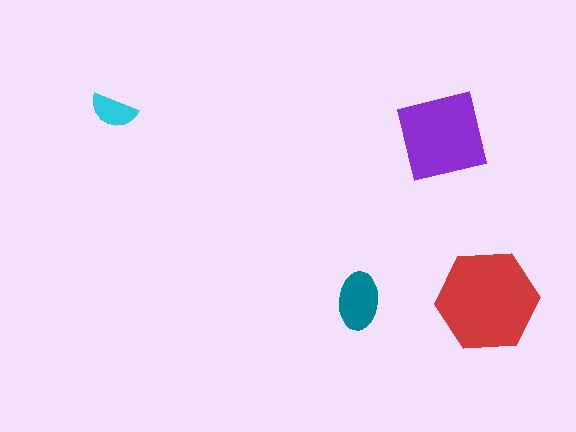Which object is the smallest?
The cyan semicircle.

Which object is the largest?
The red hexagon.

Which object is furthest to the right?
The red hexagon is rightmost.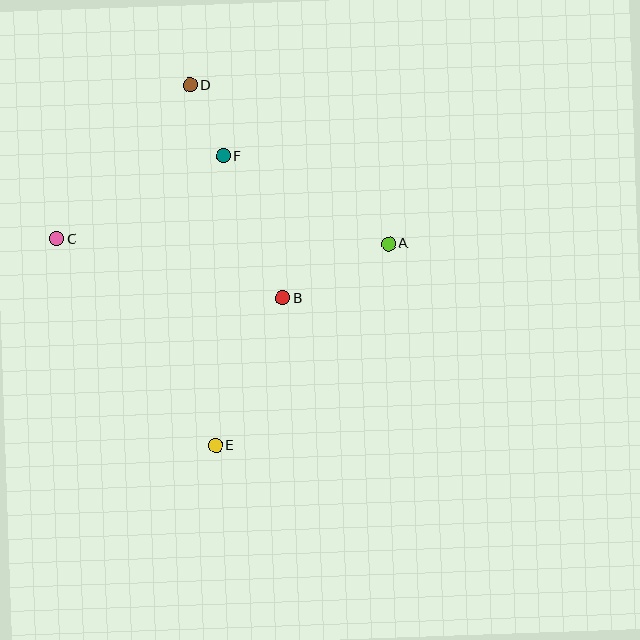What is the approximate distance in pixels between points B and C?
The distance between B and C is approximately 234 pixels.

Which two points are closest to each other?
Points D and F are closest to each other.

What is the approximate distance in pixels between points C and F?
The distance between C and F is approximately 186 pixels.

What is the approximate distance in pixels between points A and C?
The distance between A and C is approximately 332 pixels.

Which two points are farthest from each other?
Points D and E are farthest from each other.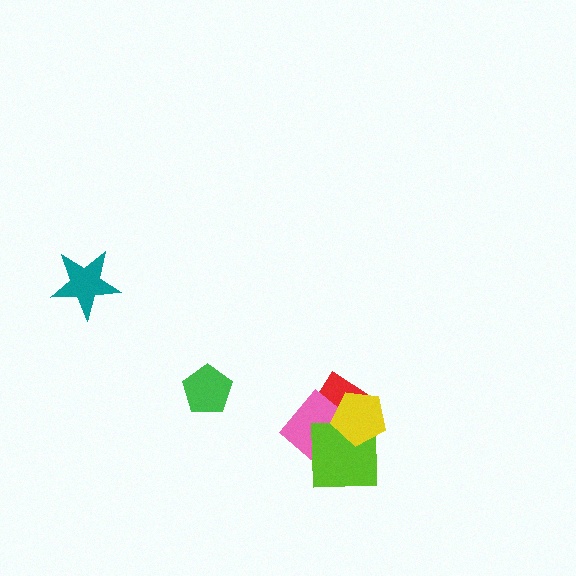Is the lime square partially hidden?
Yes, it is partially covered by another shape.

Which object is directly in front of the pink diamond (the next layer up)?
The lime square is directly in front of the pink diamond.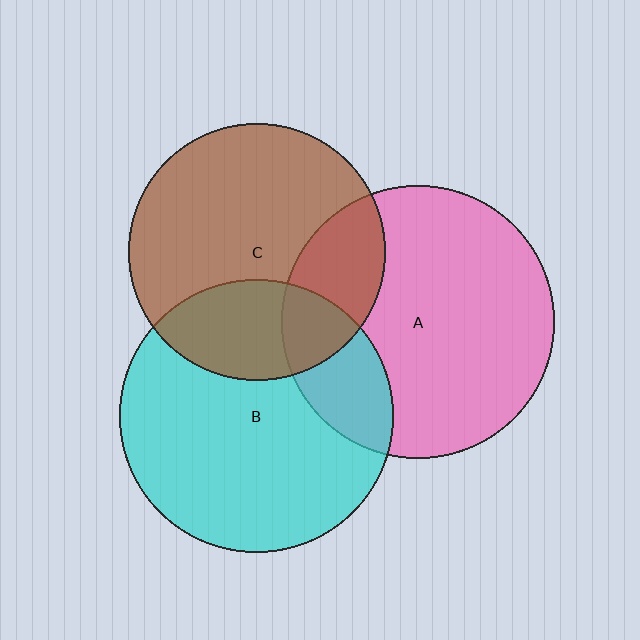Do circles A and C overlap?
Yes.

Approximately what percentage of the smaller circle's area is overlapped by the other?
Approximately 25%.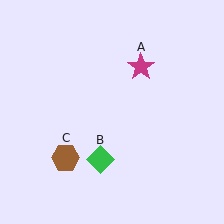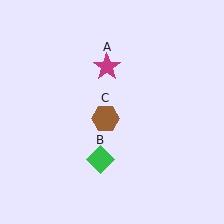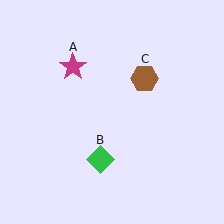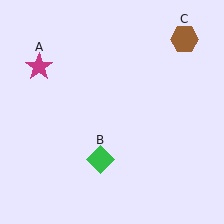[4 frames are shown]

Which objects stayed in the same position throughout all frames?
Green diamond (object B) remained stationary.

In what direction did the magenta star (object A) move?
The magenta star (object A) moved left.